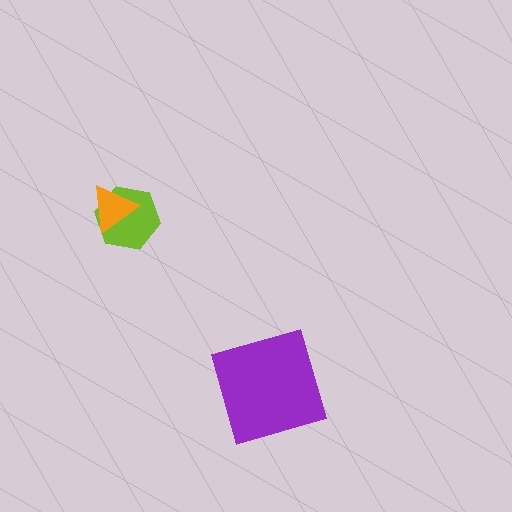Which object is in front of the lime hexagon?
The orange triangle is in front of the lime hexagon.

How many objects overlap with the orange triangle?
1 object overlaps with the orange triangle.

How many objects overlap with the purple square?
0 objects overlap with the purple square.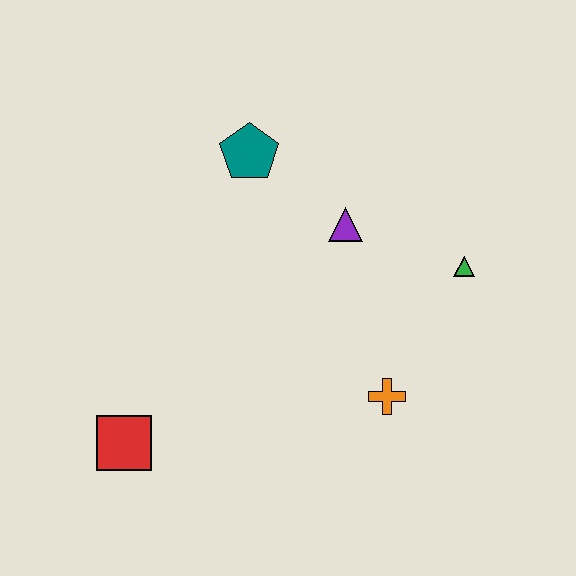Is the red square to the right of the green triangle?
No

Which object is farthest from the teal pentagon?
The red square is farthest from the teal pentagon.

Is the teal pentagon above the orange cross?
Yes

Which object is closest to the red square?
The orange cross is closest to the red square.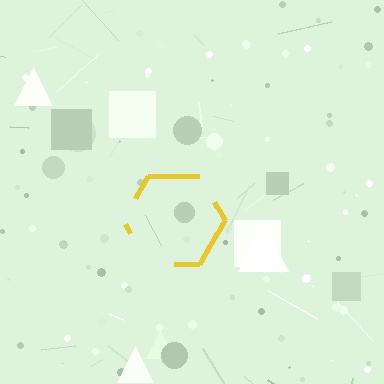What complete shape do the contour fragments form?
The contour fragments form a hexagon.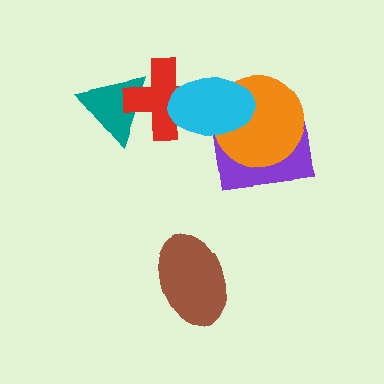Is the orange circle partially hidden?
Yes, it is partially covered by another shape.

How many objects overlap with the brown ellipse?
0 objects overlap with the brown ellipse.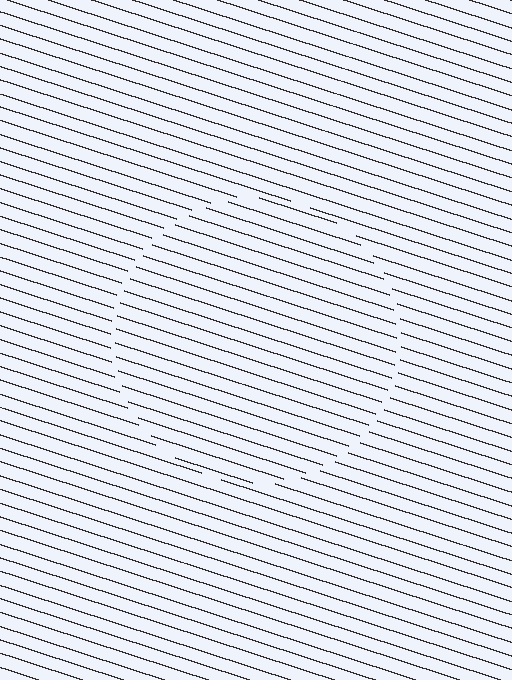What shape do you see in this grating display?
An illusory circle. The interior of the shape contains the same grating, shifted by half a period — the contour is defined by the phase discontinuity where line-ends from the inner and outer gratings abut.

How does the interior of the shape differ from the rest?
The interior of the shape contains the same grating, shifted by half a period — the contour is defined by the phase discontinuity where line-ends from the inner and outer gratings abut.